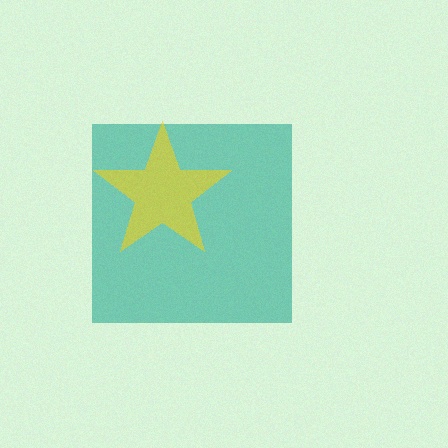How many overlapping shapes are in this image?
There are 2 overlapping shapes in the image.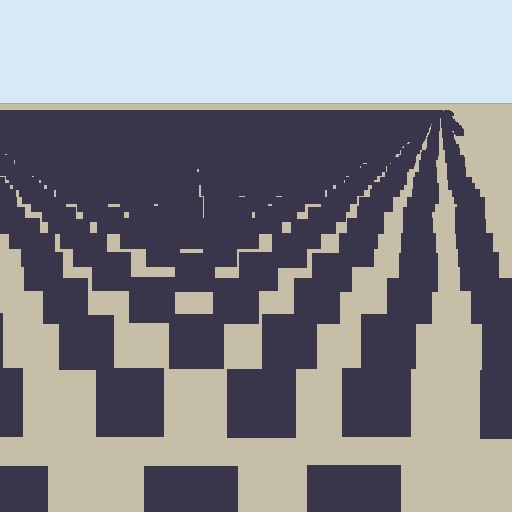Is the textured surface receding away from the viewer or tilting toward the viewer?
The surface is receding away from the viewer. Texture elements get smaller and denser toward the top.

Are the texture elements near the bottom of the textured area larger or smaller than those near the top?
Larger. Near the bottom, elements are closer to the viewer and appear at a bigger on-screen size.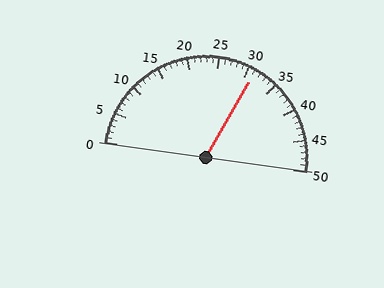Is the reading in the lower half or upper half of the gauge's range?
The reading is in the upper half of the range (0 to 50).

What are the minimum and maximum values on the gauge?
The gauge ranges from 0 to 50.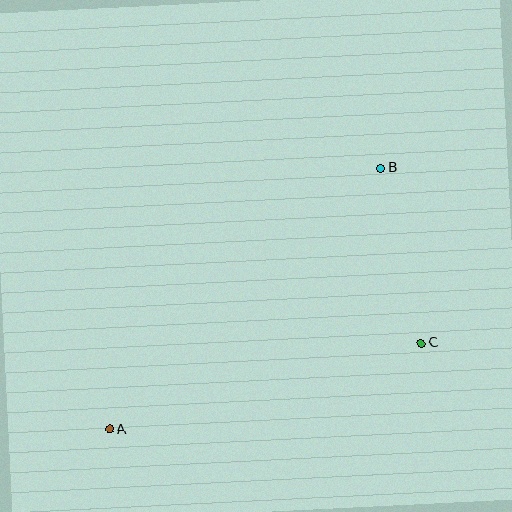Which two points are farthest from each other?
Points A and B are farthest from each other.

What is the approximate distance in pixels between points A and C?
The distance between A and C is approximately 323 pixels.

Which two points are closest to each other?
Points B and C are closest to each other.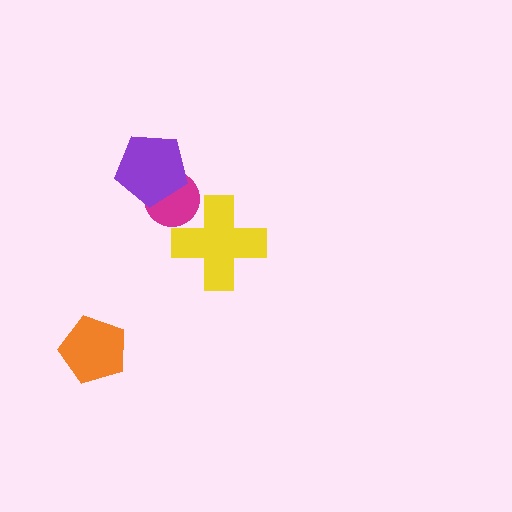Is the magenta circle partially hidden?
Yes, it is partially covered by another shape.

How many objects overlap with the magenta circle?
2 objects overlap with the magenta circle.